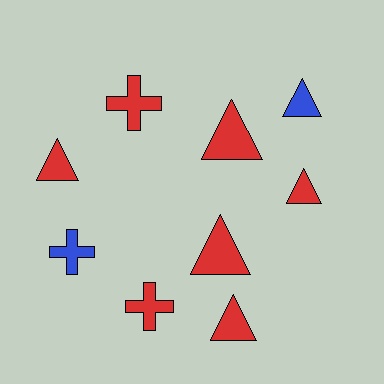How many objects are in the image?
There are 9 objects.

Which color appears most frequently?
Red, with 7 objects.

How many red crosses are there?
There are 2 red crosses.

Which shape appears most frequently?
Triangle, with 6 objects.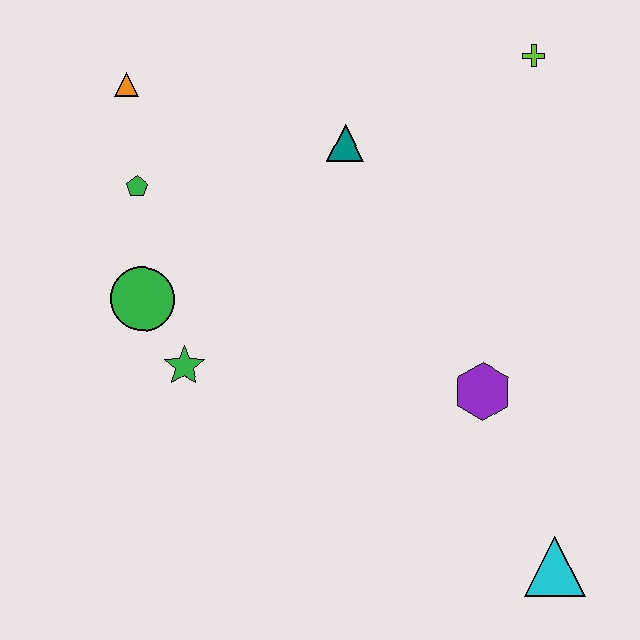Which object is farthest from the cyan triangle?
The orange triangle is farthest from the cyan triangle.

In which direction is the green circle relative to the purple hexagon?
The green circle is to the left of the purple hexagon.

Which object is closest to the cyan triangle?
The purple hexagon is closest to the cyan triangle.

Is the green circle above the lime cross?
No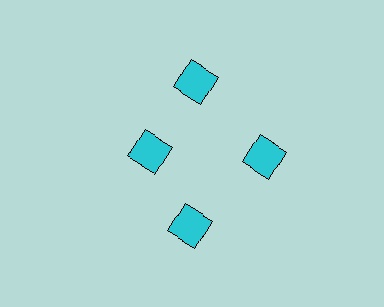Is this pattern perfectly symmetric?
No. The 4 cyan diamonds are arranged in a ring, but one element near the 9 o'clock position is pulled inward toward the center, breaking the 4-fold rotational symmetry.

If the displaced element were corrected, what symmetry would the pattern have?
It would have 4-fold rotational symmetry — the pattern would map onto itself every 90 degrees.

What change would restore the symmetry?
The symmetry would be restored by moving it outward, back onto the ring so that all 4 diamonds sit at equal angles and equal distance from the center.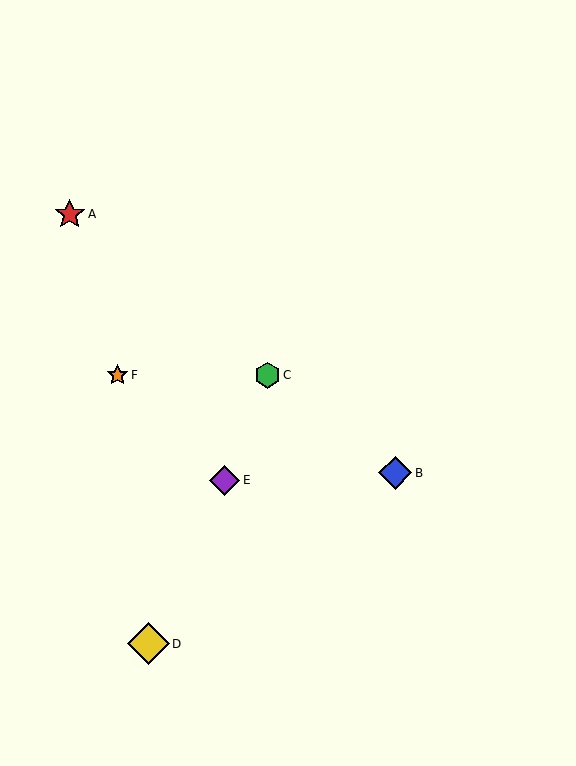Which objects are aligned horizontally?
Objects C, F are aligned horizontally.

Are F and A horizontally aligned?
No, F is at y≈375 and A is at y≈214.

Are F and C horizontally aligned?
Yes, both are at y≈375.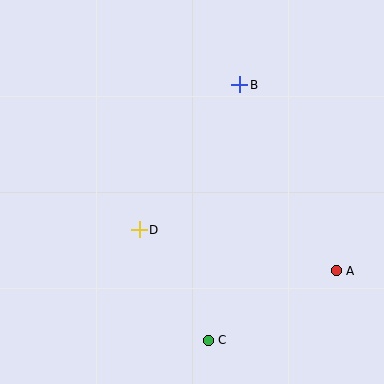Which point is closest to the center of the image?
Point D at (139, 230) is closest to the center.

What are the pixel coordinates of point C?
Point C is at (208, 340).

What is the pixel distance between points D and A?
The distance between D and A is 201 pixels.